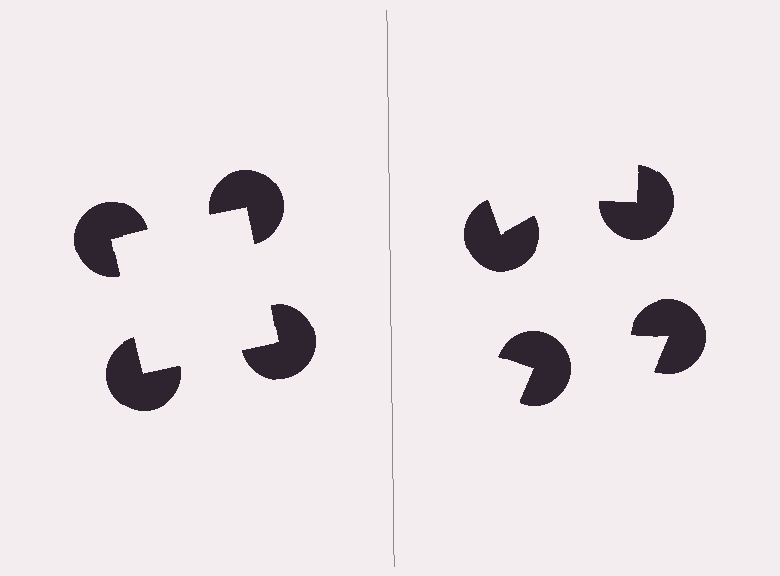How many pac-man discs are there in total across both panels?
8 — 4 on each side.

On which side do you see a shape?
An illusory square appears on the left side. On the right side the wedge cuts are rotated, so no coherent shape forms.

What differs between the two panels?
The pac-man discs are positioned identically on both sides; only the wedge orientations differ. On the left they align to a square; on the right they are misaligned.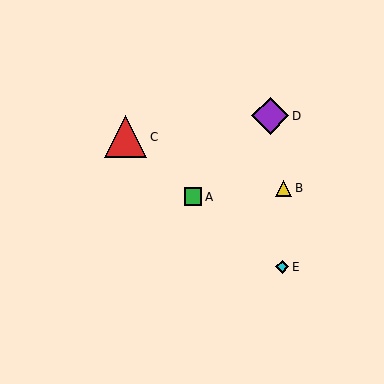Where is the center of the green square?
The center of the green square is at (193, 197).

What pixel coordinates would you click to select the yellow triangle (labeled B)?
Click at (284, 188) to select the yellow triangle B.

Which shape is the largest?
The red triangle (labeled C) is the largest.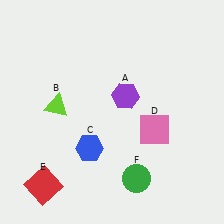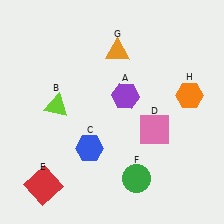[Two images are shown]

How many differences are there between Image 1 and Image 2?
There are 2 differences between the two images.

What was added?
An orange triangle (G), an orange hexagon (H) were added in Image 2.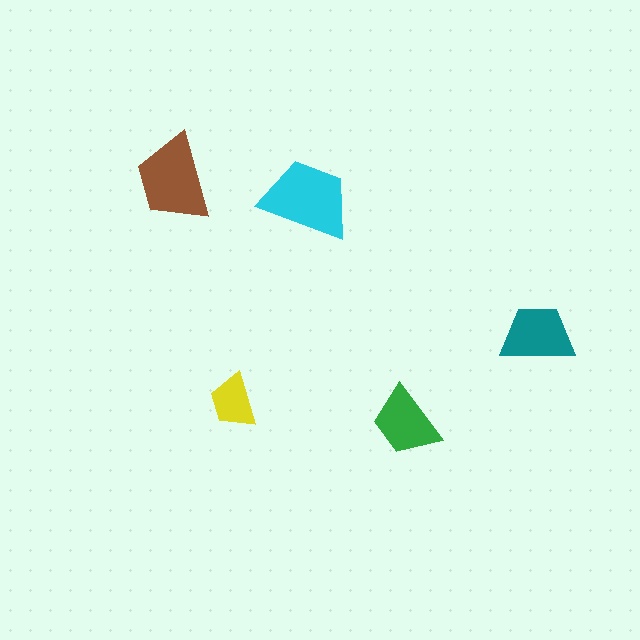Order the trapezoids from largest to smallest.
the cyan one, the brown one, the teal one, the green one, the yellow one.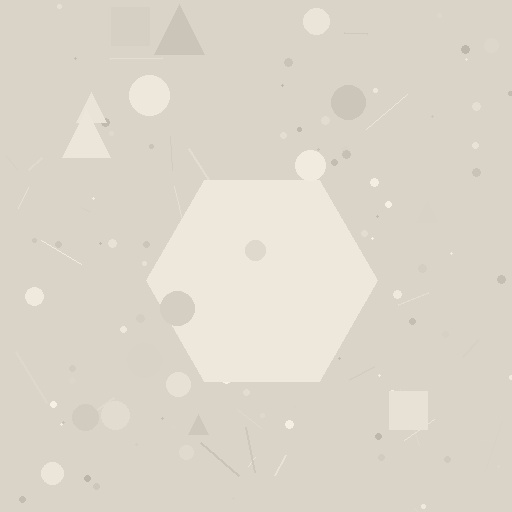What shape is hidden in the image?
A hexagon is hidden in the image.